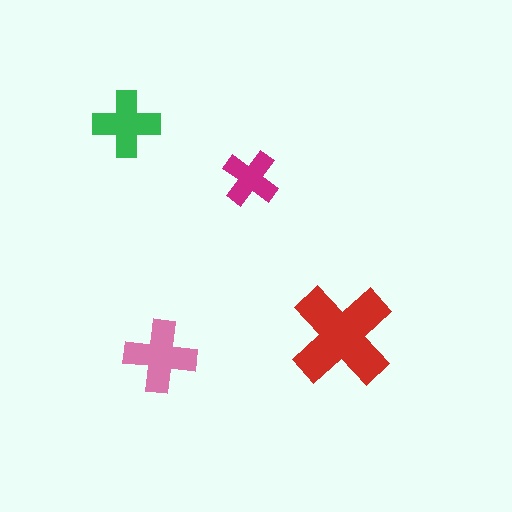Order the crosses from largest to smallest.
the red one, the pink one, the green one, the magenta one.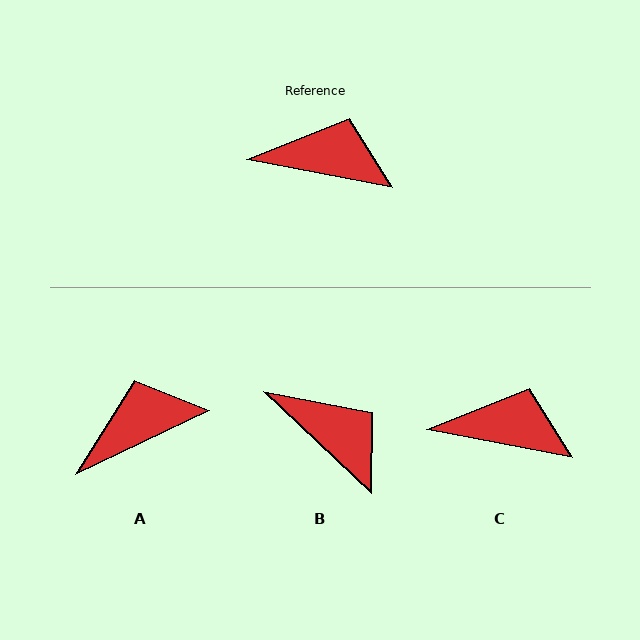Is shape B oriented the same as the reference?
No, it is off by about 32 degrees.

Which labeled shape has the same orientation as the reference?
C.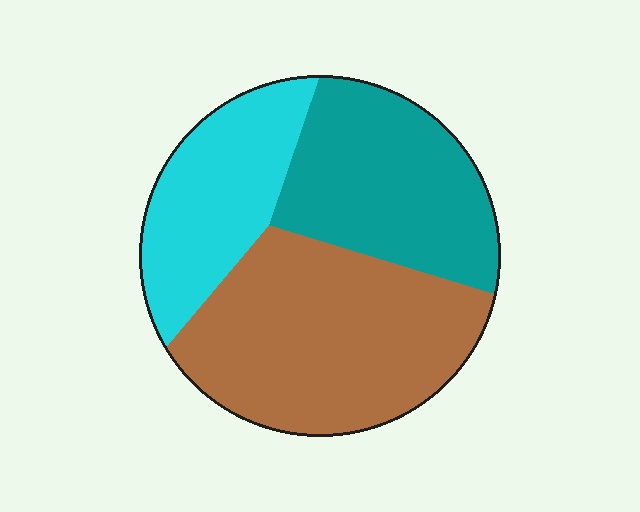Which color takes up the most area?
Brown, at roughly 45%.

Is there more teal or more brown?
Brown.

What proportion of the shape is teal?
Teal covers 31% of the shape.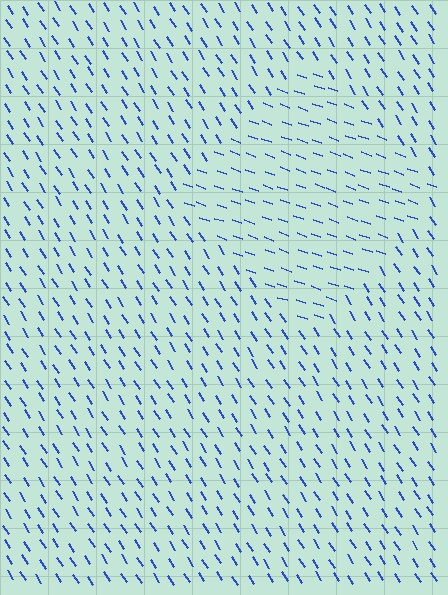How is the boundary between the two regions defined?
The boundary is defined purely by a change in line orientation (approximately 37 degrees difference). All lines are the same color and thickness.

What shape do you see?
I see a diamond.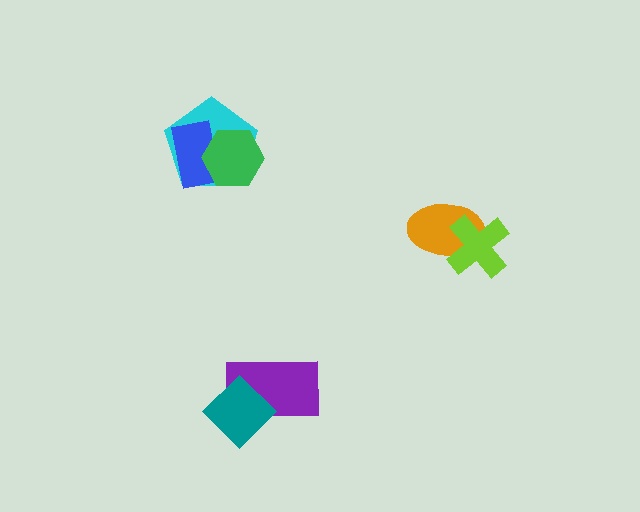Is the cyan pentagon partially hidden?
Yes, it is partially covered by another shape.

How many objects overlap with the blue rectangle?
2 objects overlap with the blue rectangle.